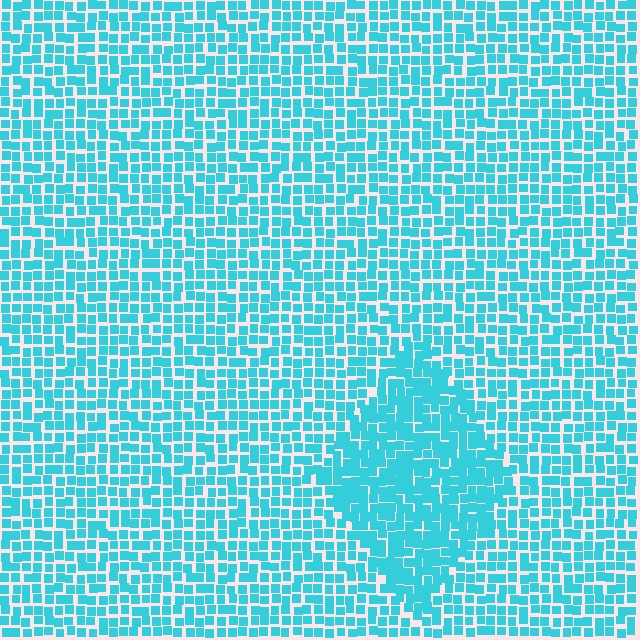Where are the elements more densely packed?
The elements are more densely packed inside the diamond boundary.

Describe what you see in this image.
The image contains small cyan elements arranged at two different densities. A diamond-shaped region is visible where the elements are more densely packed than the surrounding area.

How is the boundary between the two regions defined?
The boundary is defined by a change in element density (approximately 1.4x ratio). All elements are the same color, size, and shape.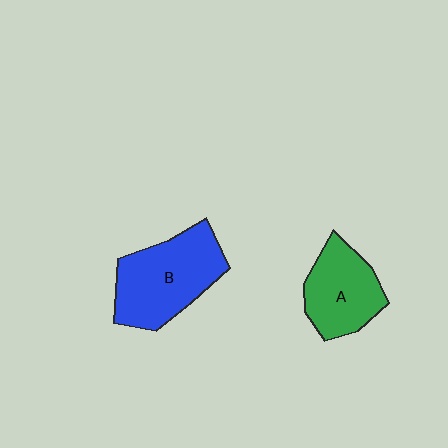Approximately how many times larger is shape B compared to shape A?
Approximately 1.3 times.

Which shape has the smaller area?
Shape A (green).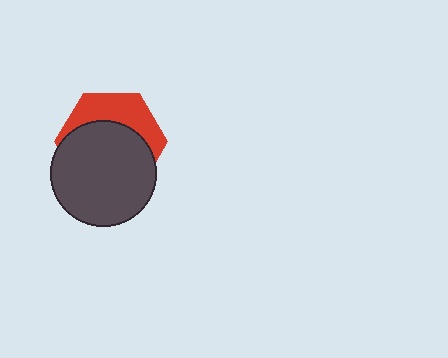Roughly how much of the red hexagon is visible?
A small part of it is visible (roughly 36%).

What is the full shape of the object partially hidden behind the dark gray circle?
The partially hidden object is a red hexagon.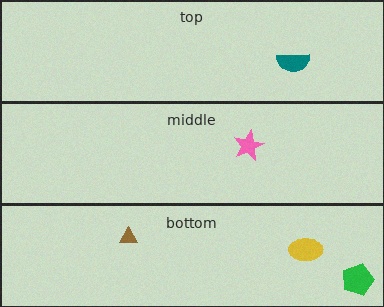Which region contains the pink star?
The middle region.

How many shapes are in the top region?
1.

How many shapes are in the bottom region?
3.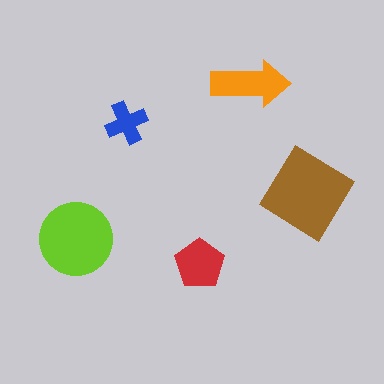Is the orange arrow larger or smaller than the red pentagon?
Larger.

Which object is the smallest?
The blue cross.